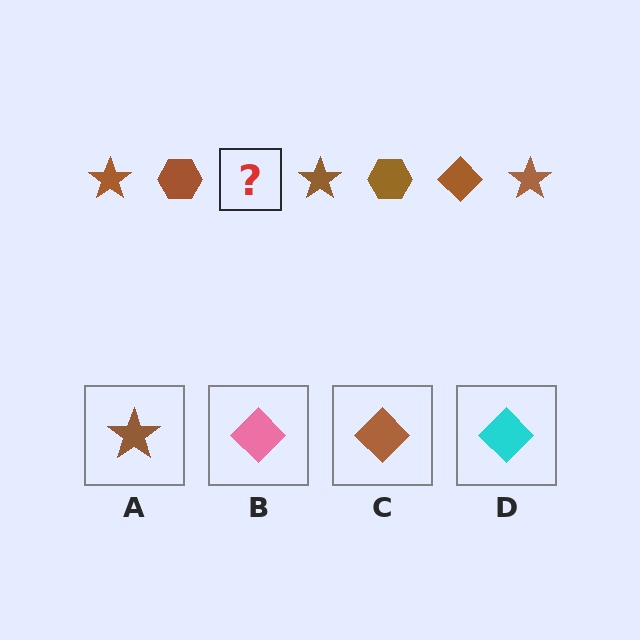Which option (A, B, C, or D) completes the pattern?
C.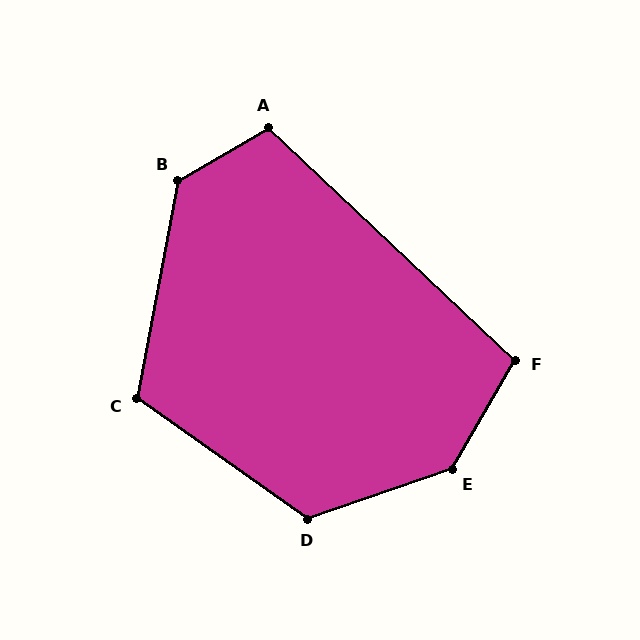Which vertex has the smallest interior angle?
F, at approximately 103 degrees.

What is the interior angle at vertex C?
Approximately 115 degrees (obtuse).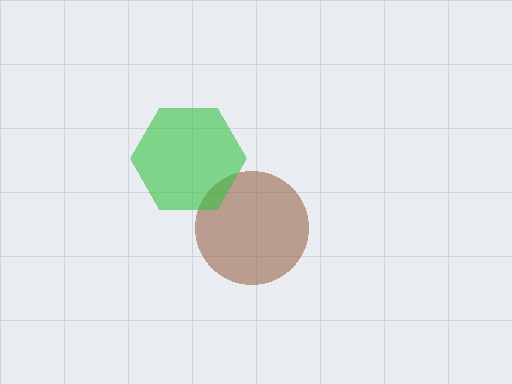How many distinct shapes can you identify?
There are 2 distinct shapes: a brown circle, a green hexagon.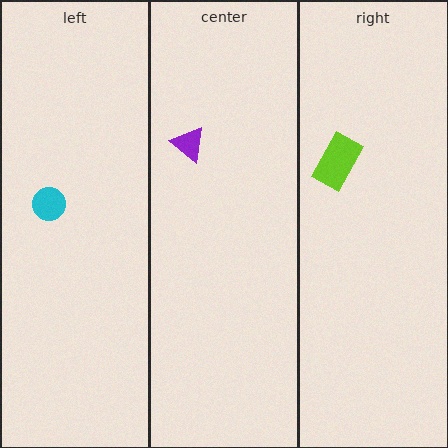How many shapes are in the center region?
1.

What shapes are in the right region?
The lime rectangle.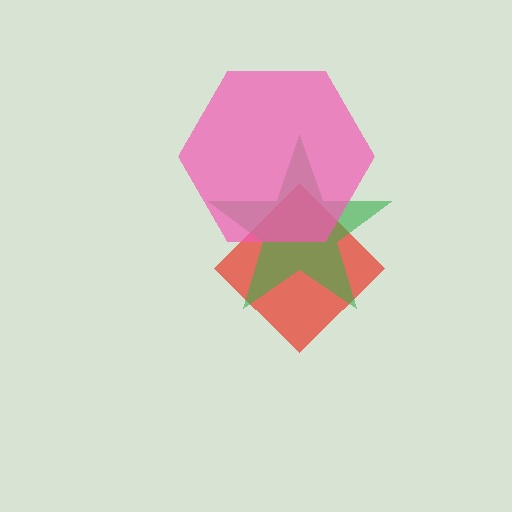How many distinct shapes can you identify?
There are 3 distinct shapes: a red diamond, a green star, a pink hexagon.